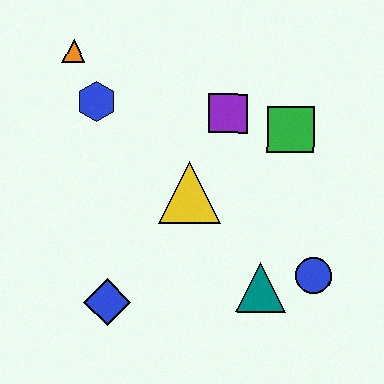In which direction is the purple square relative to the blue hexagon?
The purple square is to the right of the blue hexagon.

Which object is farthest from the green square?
The blue diamond is farthest from the green square.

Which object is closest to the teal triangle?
The blue circle is closest to the teal triangle.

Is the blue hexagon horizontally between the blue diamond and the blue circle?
No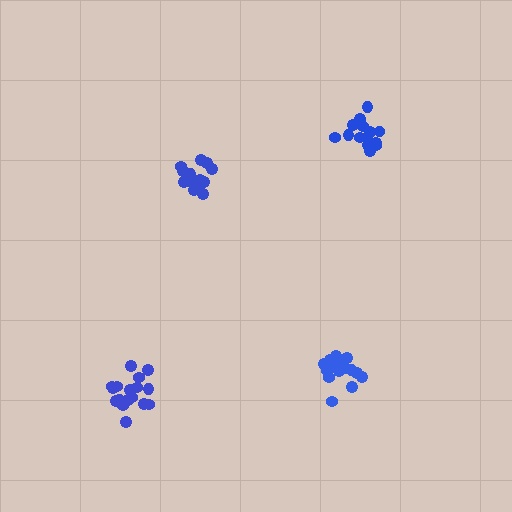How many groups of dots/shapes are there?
There are 4 groups.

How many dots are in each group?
Group 1: 16 dots, Group 2: 16 dots, Group 3: 15 dots, Group 4: 17 dots (64 total).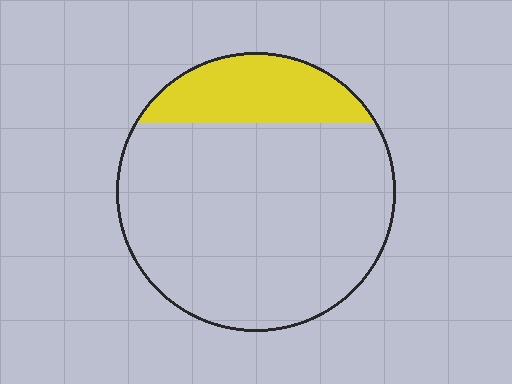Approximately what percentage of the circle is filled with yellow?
Approximately 20%.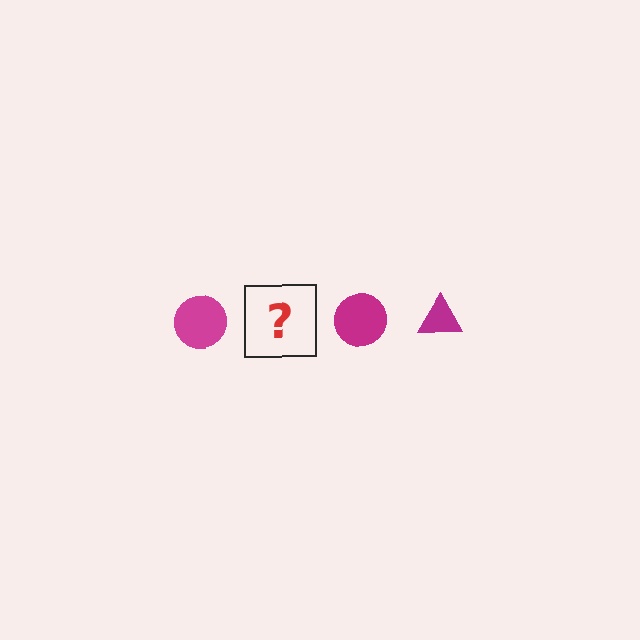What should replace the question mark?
The question mark should be replaced with a magenta triangle.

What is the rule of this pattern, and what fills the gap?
The rule is that the pattern cycles through circle, triangle shapes in magenta. The gap should be filled with a magenta triangle.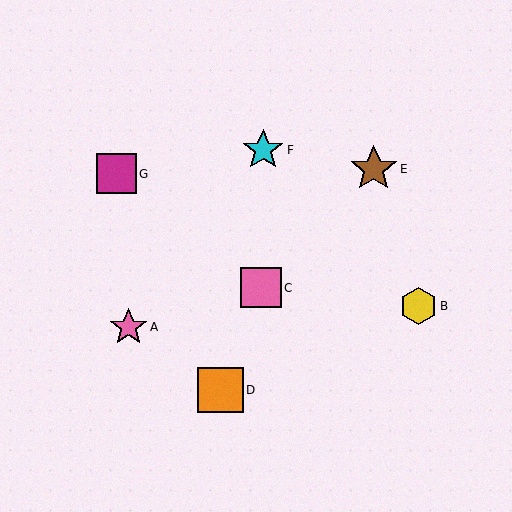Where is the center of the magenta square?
The center of the magenta square is at (117, 174).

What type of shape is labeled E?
Shape E is a brown star.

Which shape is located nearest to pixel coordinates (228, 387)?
The orange square (labeled D) at (221, 390) is nearest to that location.